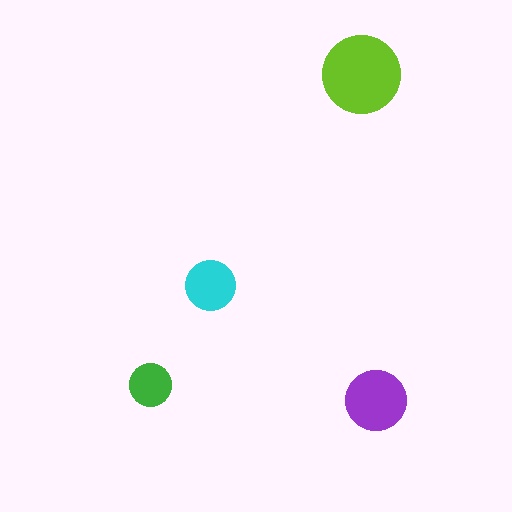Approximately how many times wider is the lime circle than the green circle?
About 2 times wider.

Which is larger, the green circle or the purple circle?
The purple one.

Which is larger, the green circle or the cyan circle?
The cyan one.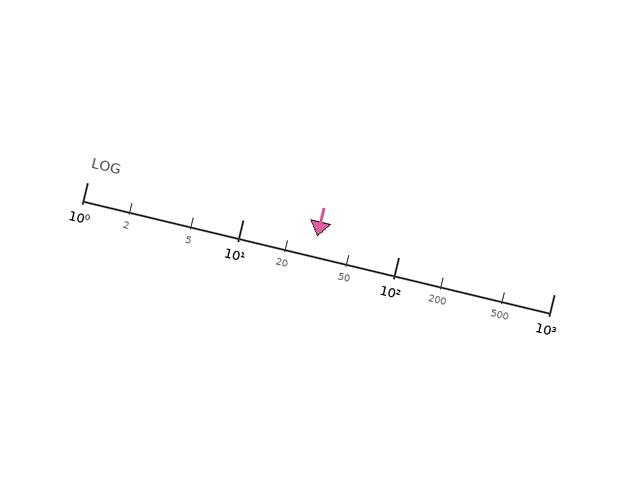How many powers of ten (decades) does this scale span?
The scale spans 3 decades, from 1 to 1000.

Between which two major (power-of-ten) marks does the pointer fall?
The pointer is between 10 and 100.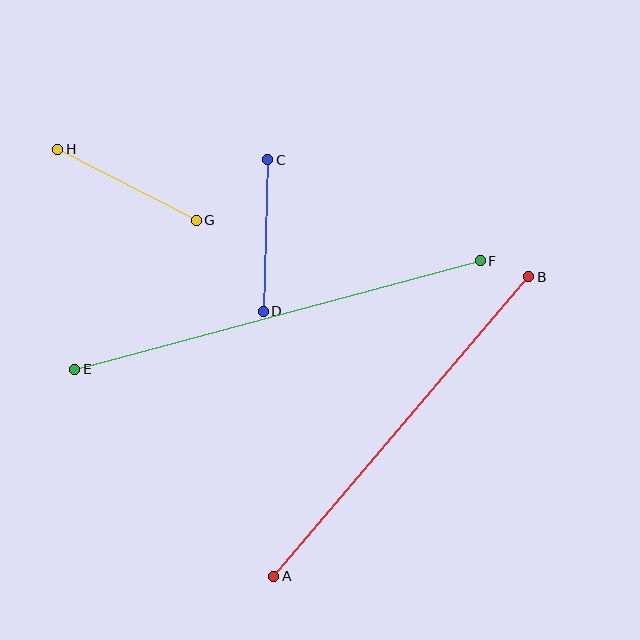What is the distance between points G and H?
The distance is approximately 155 pixels.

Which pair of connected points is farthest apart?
Points E and F are farthest apart.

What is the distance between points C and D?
The distance is approximately 151 pixels.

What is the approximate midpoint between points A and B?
The midpoint is at approximately (401, 426) pixels.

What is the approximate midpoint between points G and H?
The midpoint is at approximately (127, 185) pixels.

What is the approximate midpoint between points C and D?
The midpoint is at approximately (266, 235) pixels.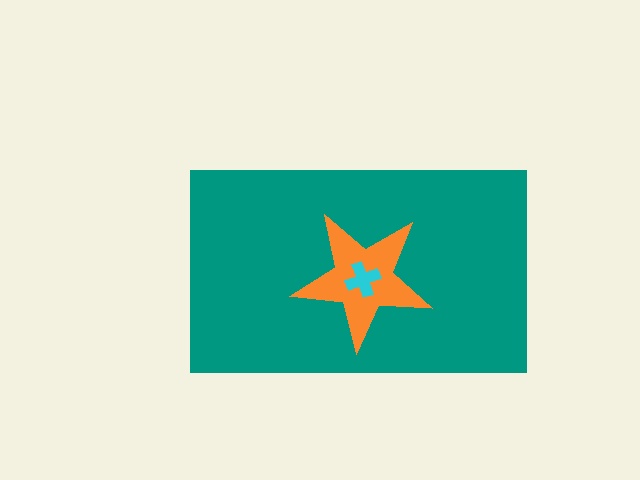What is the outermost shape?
The teal rectangle.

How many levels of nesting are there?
3.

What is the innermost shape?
The cyan cross.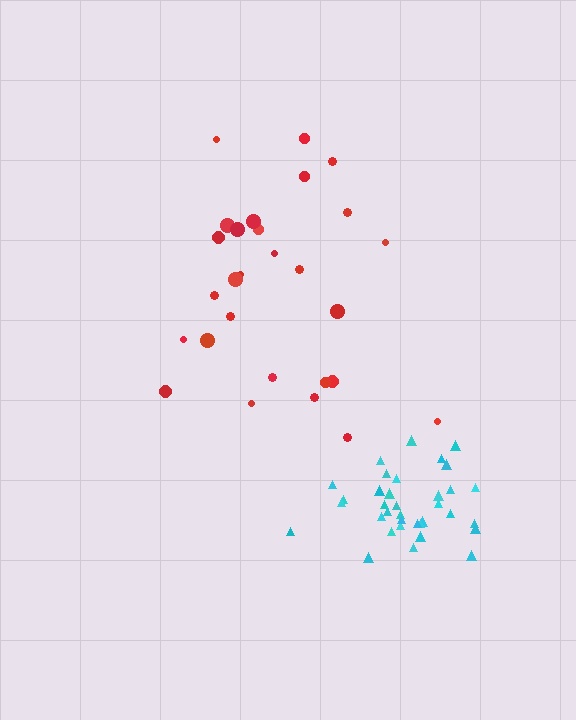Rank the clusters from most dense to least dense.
cyan, red.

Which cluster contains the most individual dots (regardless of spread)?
Cyan (35).